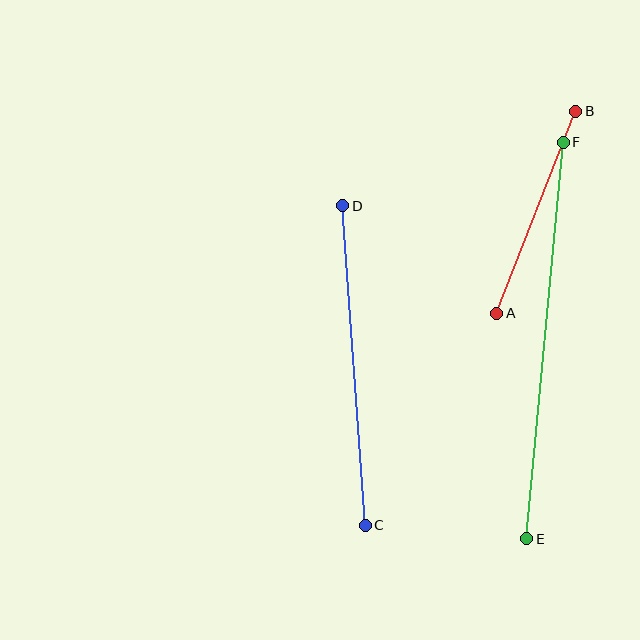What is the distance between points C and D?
The distance is approximately 320 pixels.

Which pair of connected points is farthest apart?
Points E and F are farthest apart.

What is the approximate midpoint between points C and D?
The midpoint is at approximately (354, 366) pixels.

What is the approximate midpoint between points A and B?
The midpoint is at approximately (536, 212) pixels.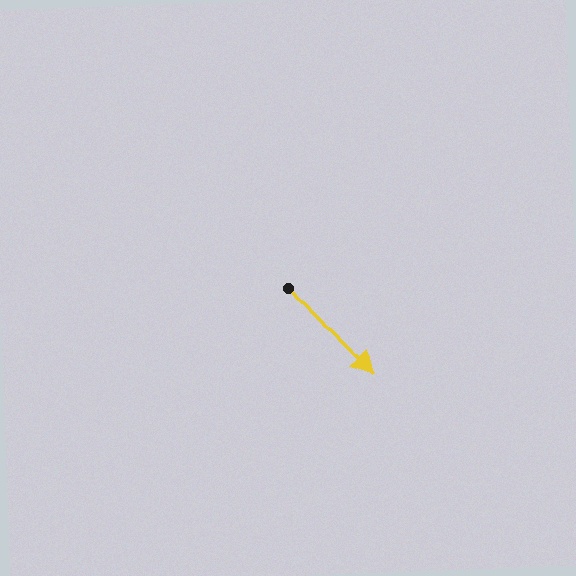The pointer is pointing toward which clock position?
Roughly 5 o'clock.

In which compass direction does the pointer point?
Southeast.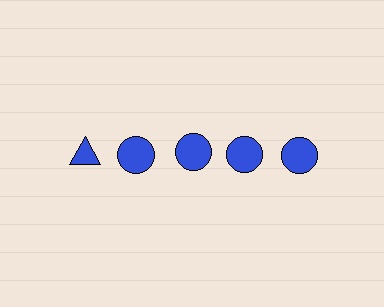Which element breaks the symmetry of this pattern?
The blue triangle in the top row, leftmost column breaks the symmetry. All other shapes are blue circles.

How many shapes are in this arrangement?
There are 5 shapes arranged in a grid pattern.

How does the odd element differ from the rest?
It has a different shape: triangle instead of circle.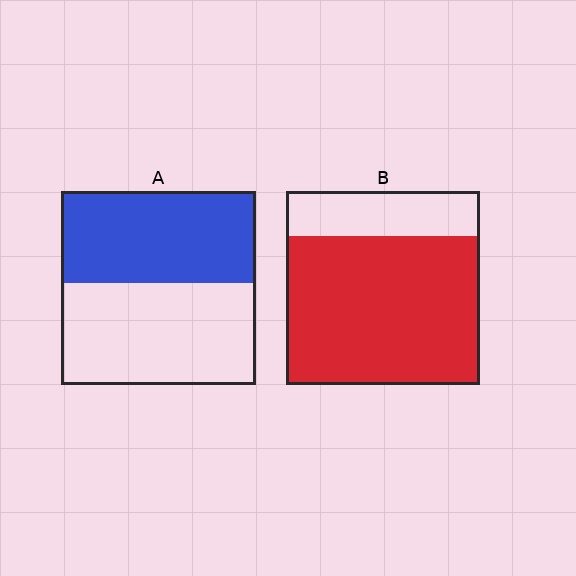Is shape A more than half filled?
Roughly half.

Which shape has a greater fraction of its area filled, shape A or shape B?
Shape B.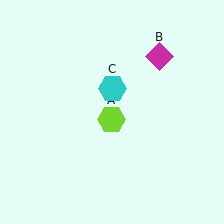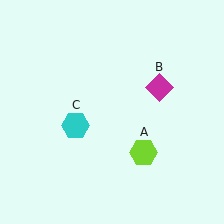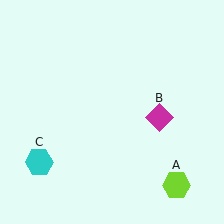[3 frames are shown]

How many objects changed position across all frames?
3 objects changed position: lime hexagon (object A), magenta diamond (object B), cyan hexagon (object C).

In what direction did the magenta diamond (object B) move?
The magenta diamond (object B) moved down.